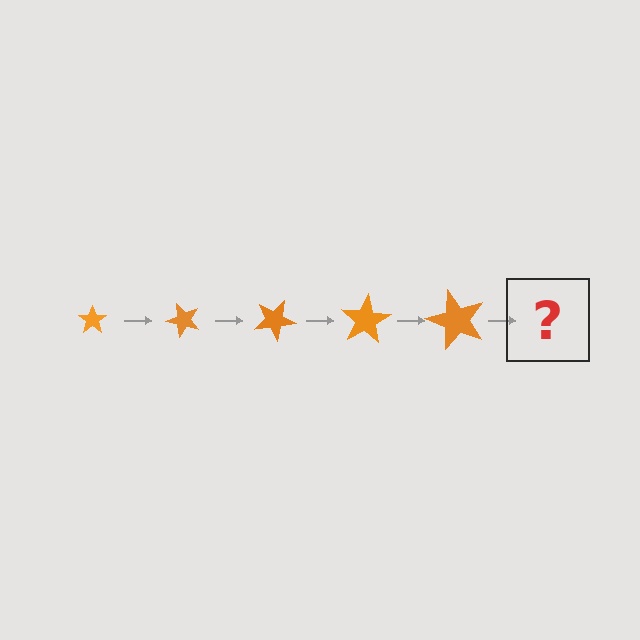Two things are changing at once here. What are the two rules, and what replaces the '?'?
The two rules are that the star grows larger each step and it rotates 50 degrees each step. The '?' should be a star, larger than the previous one and rotated 250 degrees from the start.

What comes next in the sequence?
The next element should be a star, larger than the previous one and rotated 250 degrees from the start.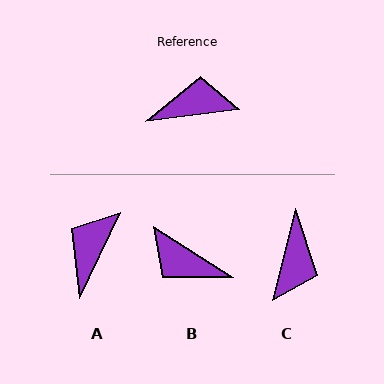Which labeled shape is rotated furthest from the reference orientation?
B, about 141 degrees away.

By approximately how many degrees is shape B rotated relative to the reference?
Approximately 141 degrees counter-clockwise.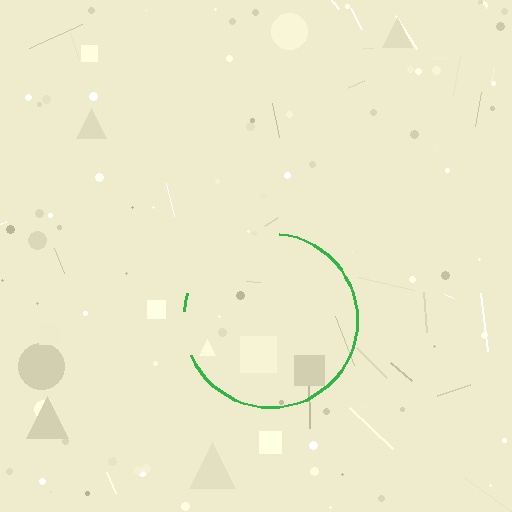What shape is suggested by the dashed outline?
The dashed outline suggests a circle.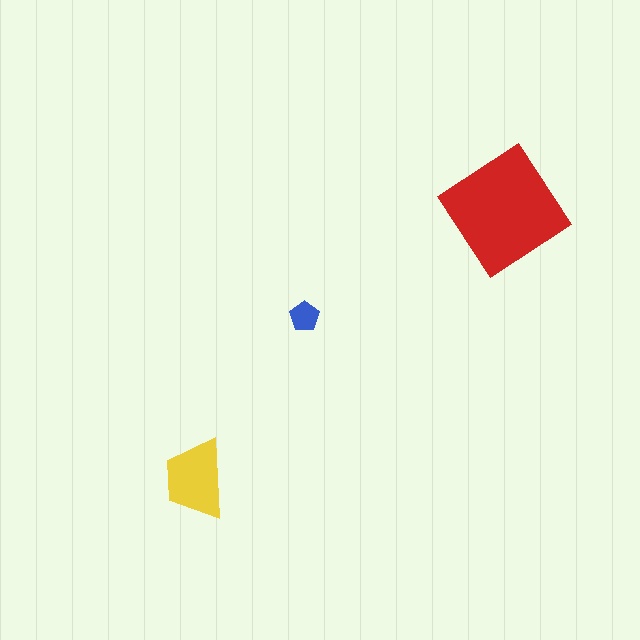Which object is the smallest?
The blue pentagon.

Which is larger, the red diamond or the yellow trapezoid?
The red diamond.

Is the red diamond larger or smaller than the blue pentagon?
Larger.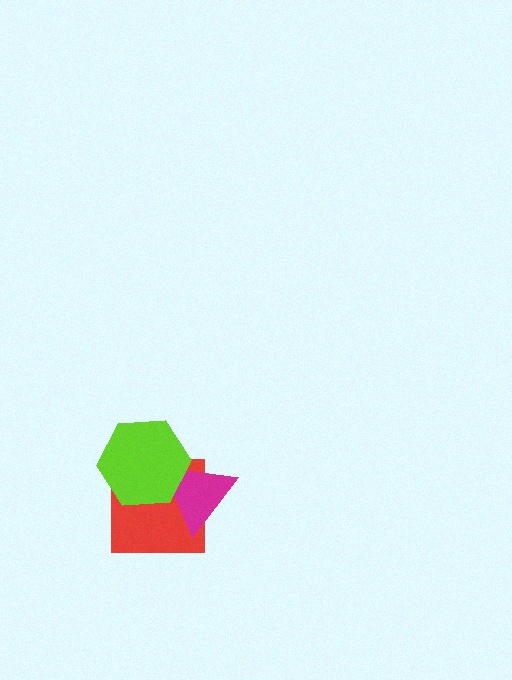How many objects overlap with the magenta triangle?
2 objects overlap with the magenta triangle.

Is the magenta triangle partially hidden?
Yes, it is partially covered by another shape.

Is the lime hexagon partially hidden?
No, no other shape covers it.